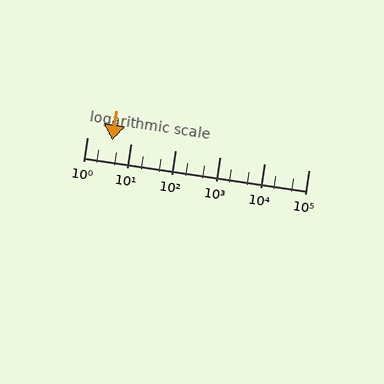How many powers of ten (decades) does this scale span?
The scale spans 5 decades, from 1 to 100000.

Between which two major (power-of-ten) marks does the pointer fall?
The pointer is between 1 and 10.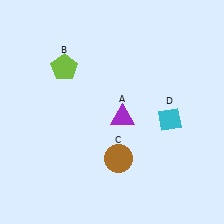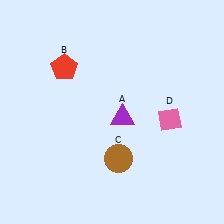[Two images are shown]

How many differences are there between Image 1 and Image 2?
There are 2 differences between the two images.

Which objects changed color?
B changed from lime to red. D changed from cyan to pink.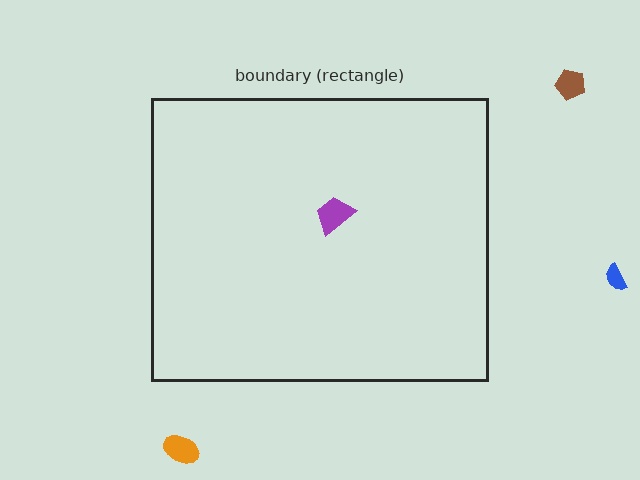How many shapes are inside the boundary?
1 inside, 3 outside.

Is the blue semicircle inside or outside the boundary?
Outside.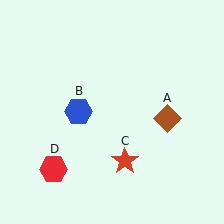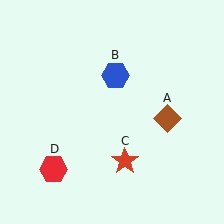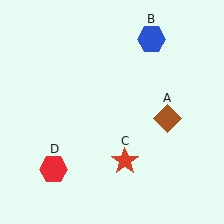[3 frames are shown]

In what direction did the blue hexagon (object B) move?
The blue hexagon (object B) moved up and to the right.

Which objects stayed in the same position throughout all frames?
Brown diamond (object A) and red star (object C) and red hexagon (object D) remained stationary.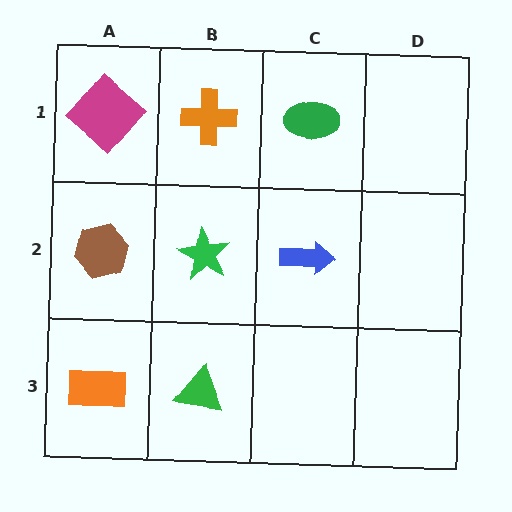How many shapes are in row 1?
3 shapes.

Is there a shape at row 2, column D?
No, that cell is empty.